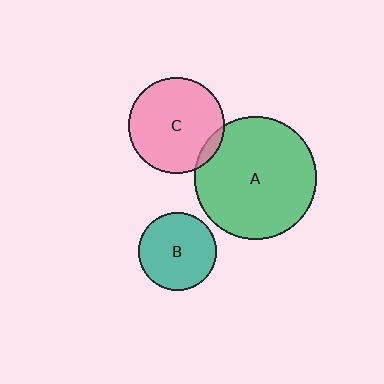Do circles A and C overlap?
Yes.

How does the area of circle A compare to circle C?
Approximately 1.6 times.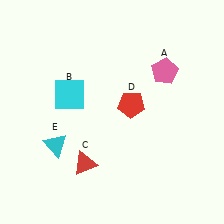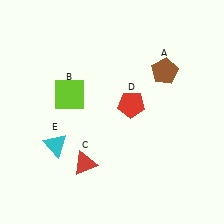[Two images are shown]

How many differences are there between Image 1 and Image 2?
There are 2 differences between the two images.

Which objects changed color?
A changed from pink to brown. B changed from cyan to lime.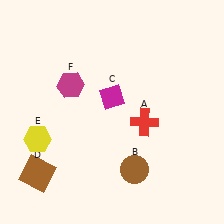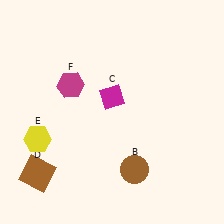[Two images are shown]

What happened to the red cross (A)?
The red cross (A) was removed in Image 2. It was in the bottom-right area of Image 1.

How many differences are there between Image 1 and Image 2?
There is 1 difference between the two images.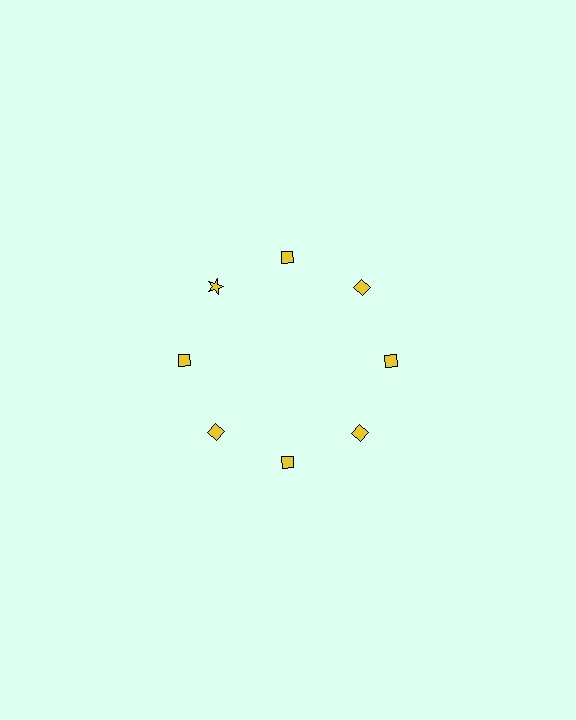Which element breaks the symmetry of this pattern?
The yellow star at roughly the 10 o'clock position breaks the symmetry. All other shapes are yellow diamonds.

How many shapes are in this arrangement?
There are 8 shapes arranged in a ring pattern.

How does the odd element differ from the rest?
It has a different shape: star instead of diamond.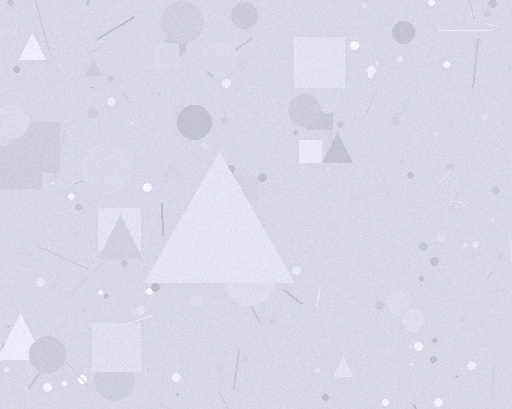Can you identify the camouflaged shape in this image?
The camouflaged shape is a triangle.